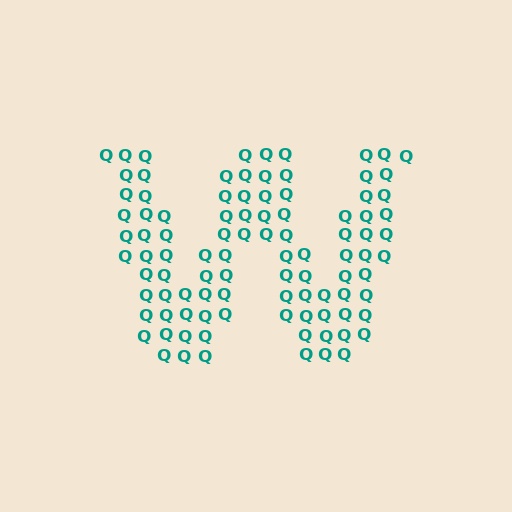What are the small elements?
The small elements are letter Q's.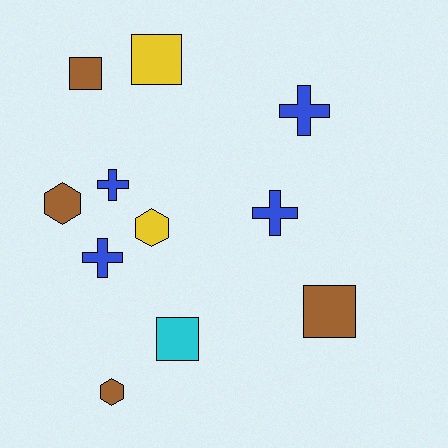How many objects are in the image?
There are 11 objects.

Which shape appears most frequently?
Square, with 4 objects.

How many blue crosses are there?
There are 4 blue crosses.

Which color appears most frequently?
Blue, with 4 objects.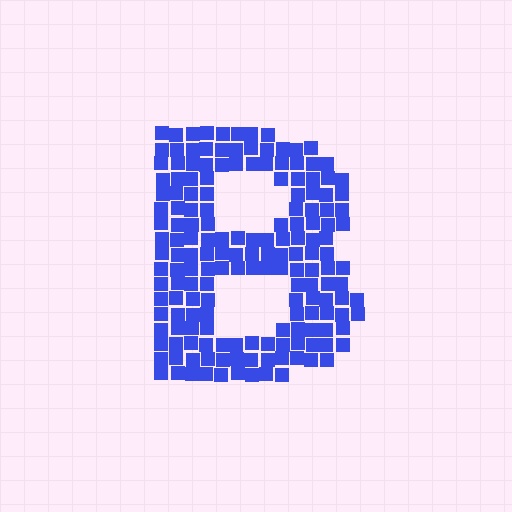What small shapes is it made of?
It is made of small squares.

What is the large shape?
The large shape is the letter B.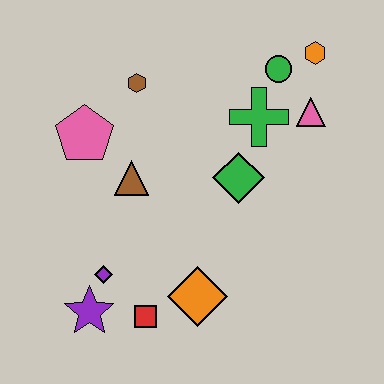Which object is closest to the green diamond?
The green cross is closest to the green diamond.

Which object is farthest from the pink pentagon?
The orange hexagon is farthest from the pink pentagon.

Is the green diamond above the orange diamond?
Yes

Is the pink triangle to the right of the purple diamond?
Yes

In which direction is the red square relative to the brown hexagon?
The red square is below the brown hexagon.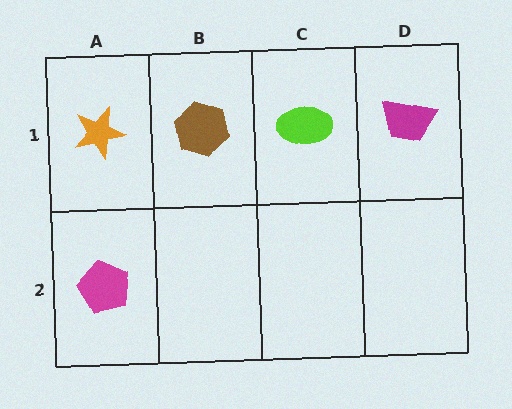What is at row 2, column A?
A magenta pentagon.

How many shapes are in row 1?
4 shapes.